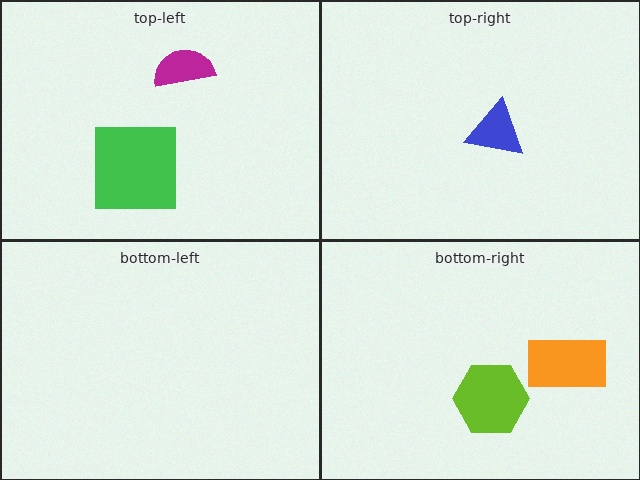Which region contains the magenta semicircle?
The top-left region.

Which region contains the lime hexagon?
The bottom-right region.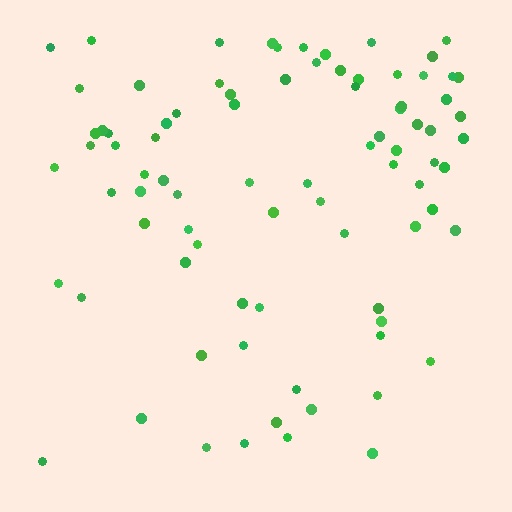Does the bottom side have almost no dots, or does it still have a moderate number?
Still a moderate number, just noticeably fewer than the top.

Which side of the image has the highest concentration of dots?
The top.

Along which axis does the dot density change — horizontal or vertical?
Vertical.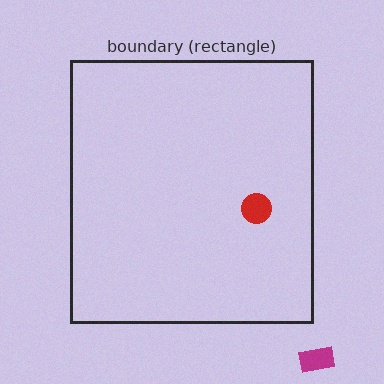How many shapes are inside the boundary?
1 inside, 1 outside.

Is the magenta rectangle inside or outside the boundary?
Outside.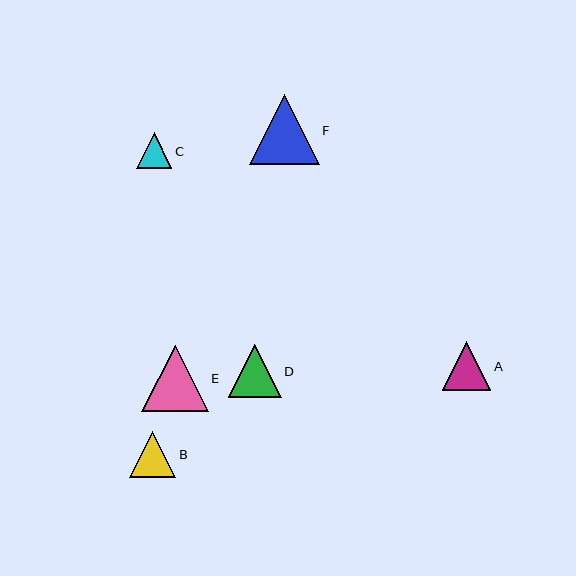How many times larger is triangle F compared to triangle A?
Triangle F is approximately 1.4 times the size of triangle A.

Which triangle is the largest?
Triangle F is the largest with a size of approximately 70 pixels.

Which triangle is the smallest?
Triangle C is the smallest with a size of approximately 35 pixels.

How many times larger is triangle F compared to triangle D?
Triangle F is approximately 1.3 times the size of triangle D.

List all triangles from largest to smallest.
From largest to smallest: F, E, D, A, B, C.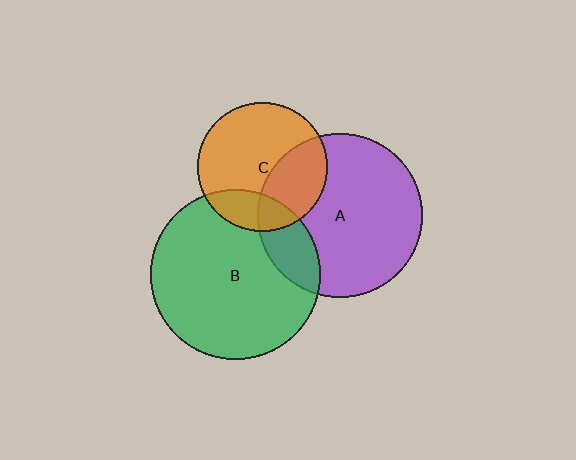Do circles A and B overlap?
Yes.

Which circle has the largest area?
Circle B (green).